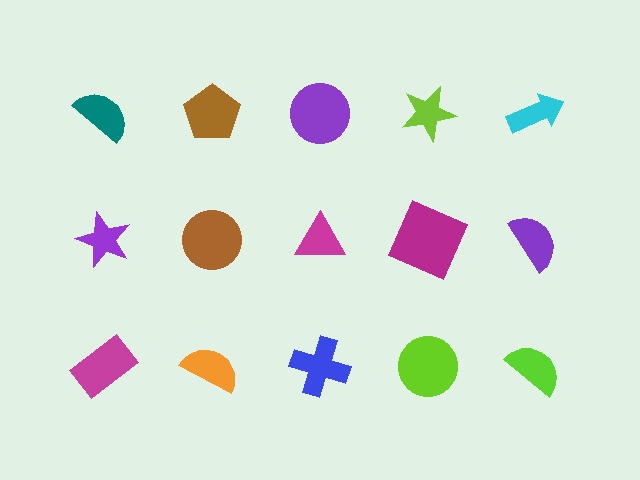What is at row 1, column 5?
A cyan arrow.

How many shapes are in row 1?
5 shapes.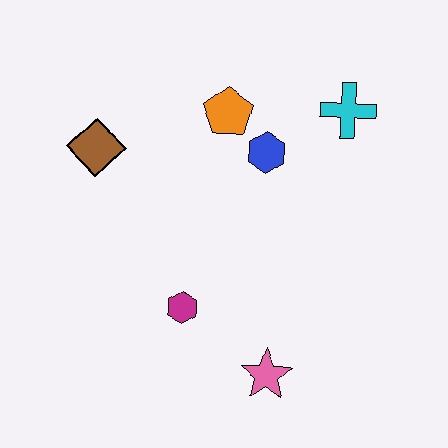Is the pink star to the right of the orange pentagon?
Yes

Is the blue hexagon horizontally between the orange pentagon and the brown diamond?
No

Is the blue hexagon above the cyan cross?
No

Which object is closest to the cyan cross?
The blue hexagon is closest to the cyan cross.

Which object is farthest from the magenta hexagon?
The cyan cross is farthest from the magenta hexagon.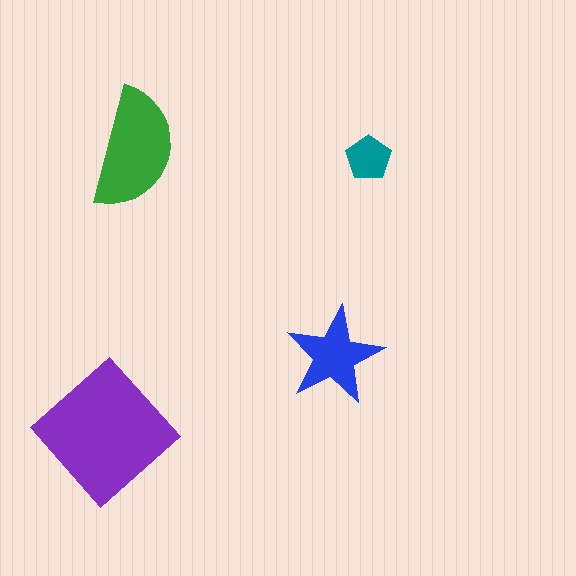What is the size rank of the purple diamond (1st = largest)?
1st.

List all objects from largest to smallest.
The purple diamond, the green semicircle, the blue star, the teal pentagon.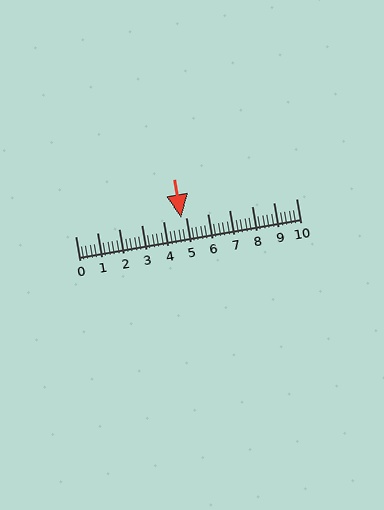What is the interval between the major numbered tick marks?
The major tick marks are spaced 1 units apart.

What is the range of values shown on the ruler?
The ruler shows values from 0 to 10.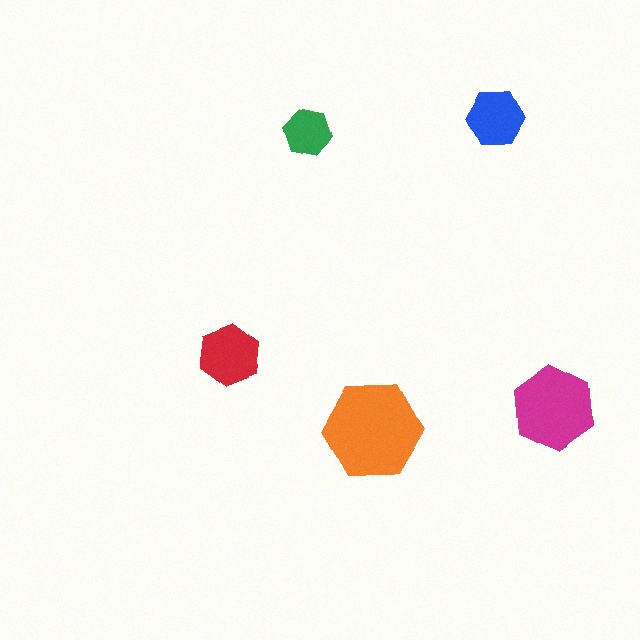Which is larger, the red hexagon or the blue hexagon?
The red one.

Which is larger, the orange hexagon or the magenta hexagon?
The orange one.